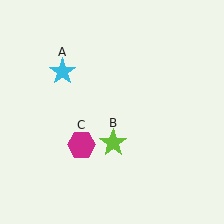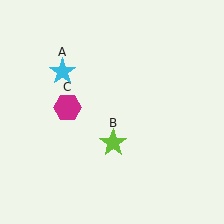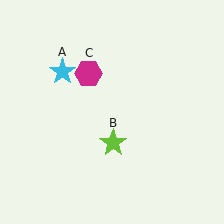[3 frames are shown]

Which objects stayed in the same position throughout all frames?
Cyan star (object A) and lime star (object B) remained stationary.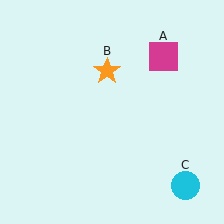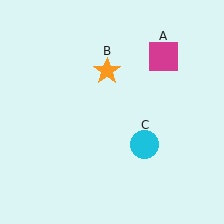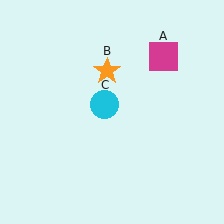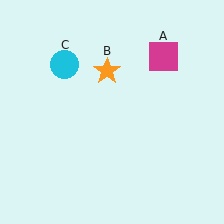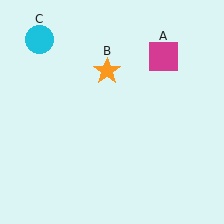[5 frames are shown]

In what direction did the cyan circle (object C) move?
The cyan circle (object C) moved up and to the left.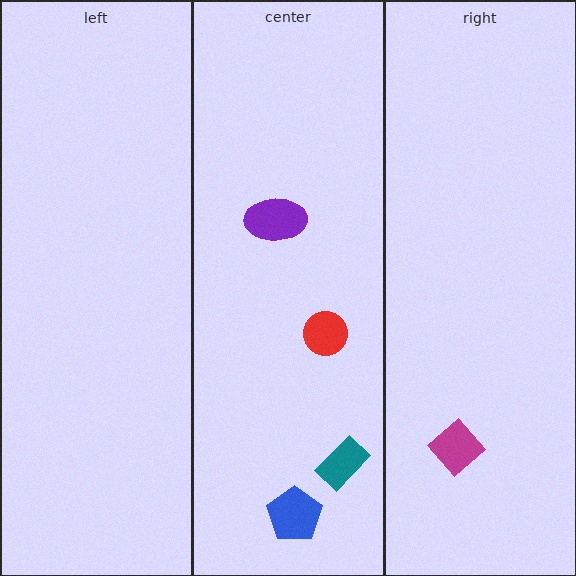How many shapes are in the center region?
4.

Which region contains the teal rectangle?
The center region.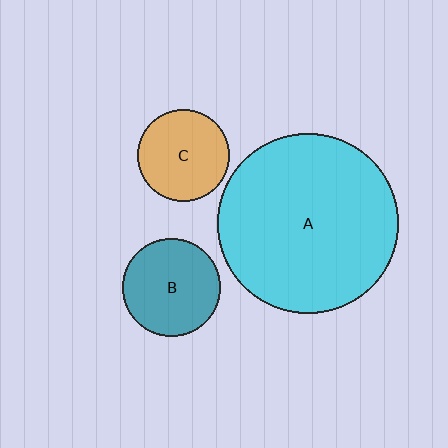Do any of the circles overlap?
No, none of the circles overlap.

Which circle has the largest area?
Circle A (cyan).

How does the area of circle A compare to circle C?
Approximately 3.8 times.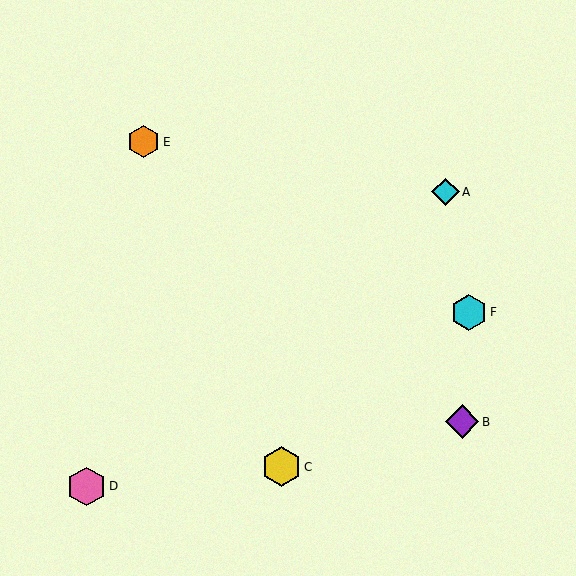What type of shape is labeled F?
Shape F is a cyan hexagon.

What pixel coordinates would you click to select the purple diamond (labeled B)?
Click at (462, 422) to select the purple diamond B.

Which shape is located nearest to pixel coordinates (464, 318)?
The cyan hexagon (labeled F) at (469, 312) is nearest to that location.